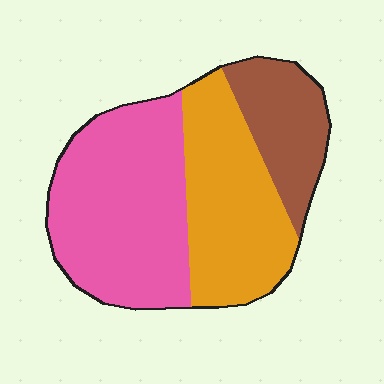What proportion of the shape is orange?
Orange takes up about one third (1/3) of the shape.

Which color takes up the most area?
Pink, at roughly 45%.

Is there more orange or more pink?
Pink.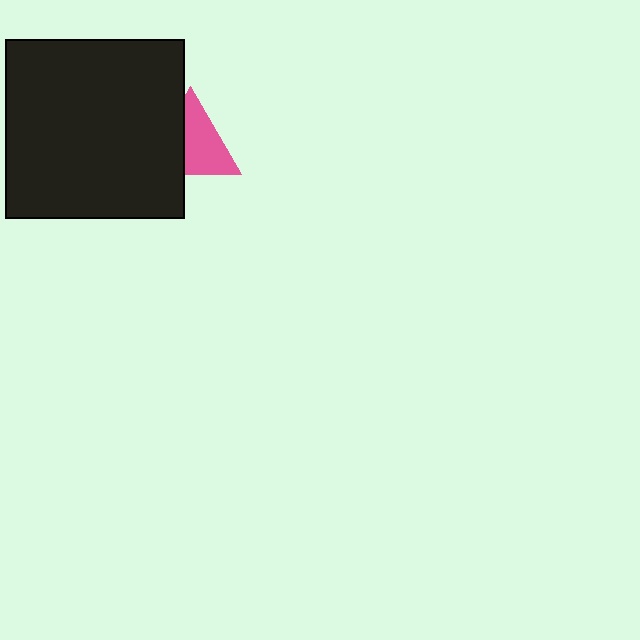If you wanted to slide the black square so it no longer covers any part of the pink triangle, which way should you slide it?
Slide it left — that is the most direct way to separate the two shapes.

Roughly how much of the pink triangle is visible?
About half of it is visible (roughly 59%).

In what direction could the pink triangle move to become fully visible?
The pink triangle could move right. That would shift it out from behind the black square entirely.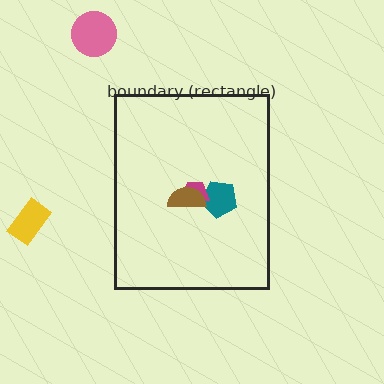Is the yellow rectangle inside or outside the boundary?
Outside.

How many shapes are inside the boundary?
3 inside, 2 outside.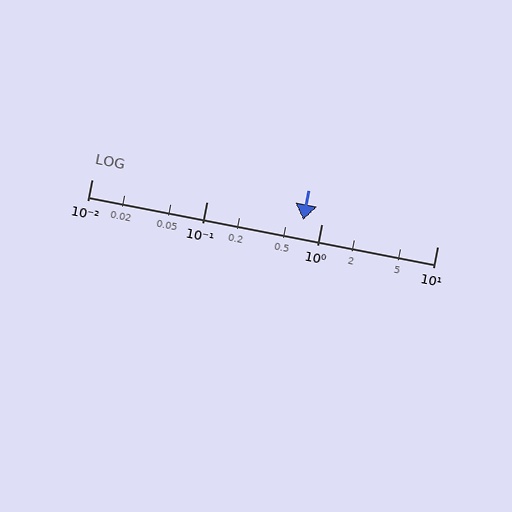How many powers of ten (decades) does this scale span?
The scale spans 3 decades, from 0.01 to 10.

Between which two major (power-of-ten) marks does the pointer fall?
The pointer is between 0.1 and 1.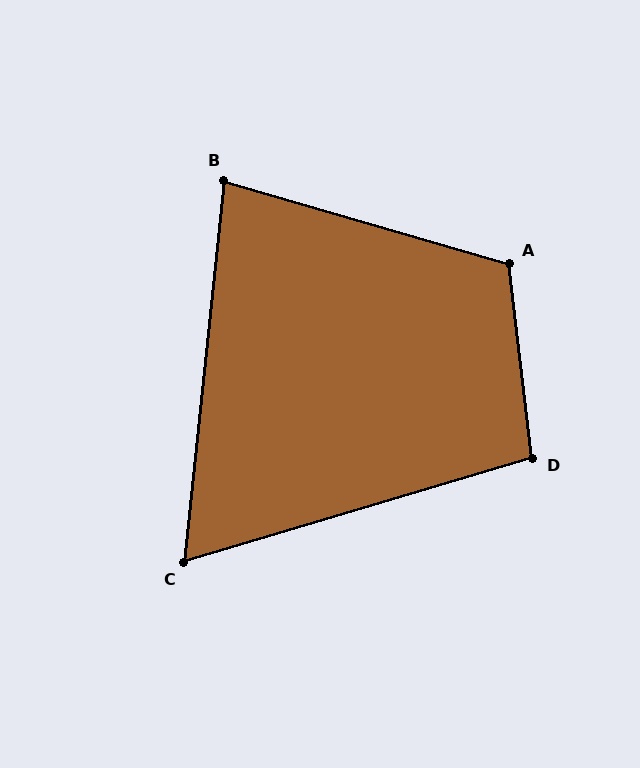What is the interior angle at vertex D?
Approximately 100 degrees (obtuse).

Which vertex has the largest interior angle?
A, at approximately 113 degrees.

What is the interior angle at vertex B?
Approximately 80 degrees (acute).